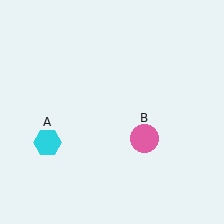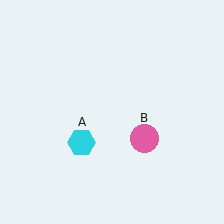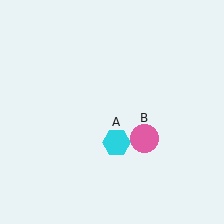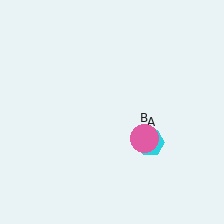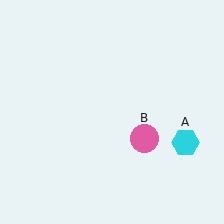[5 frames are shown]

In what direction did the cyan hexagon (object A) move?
The cyan hexagon (object A) moved right.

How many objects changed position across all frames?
1 object changed position: cyan hexagon (object A).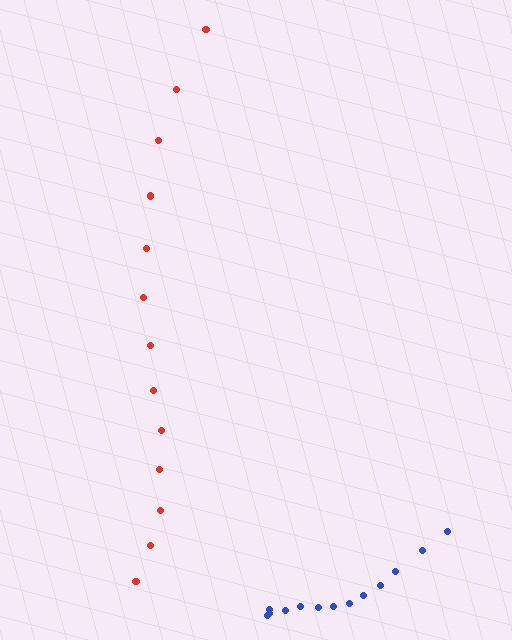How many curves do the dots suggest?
There are 2 distinct paths.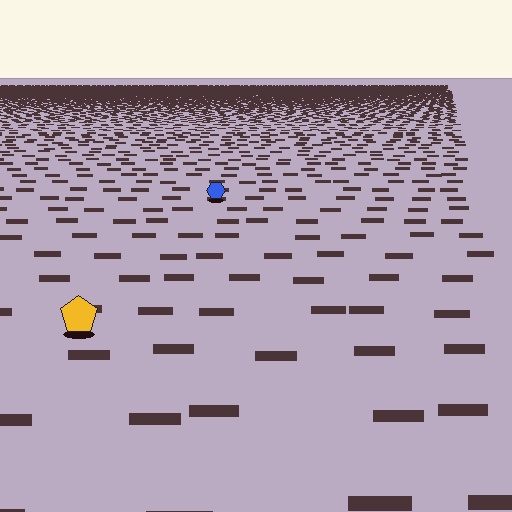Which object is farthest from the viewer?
The blue hexagon is farthest from the viewer. It appears smaller and the ground texture around it is denser.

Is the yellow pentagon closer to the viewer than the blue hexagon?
Yes. The yellow pentagon is closer — you can tell from the texture gradient: the ground texture is coarser near it.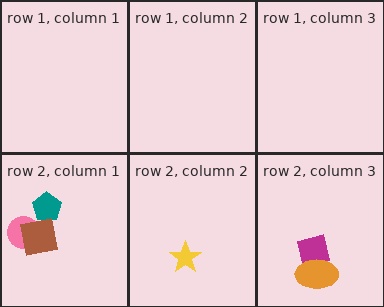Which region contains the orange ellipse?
The row 2, column 3 region.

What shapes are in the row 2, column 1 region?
The teal pentagon, the pink circle, the brown square.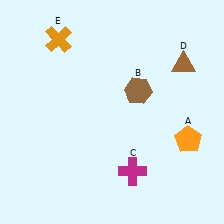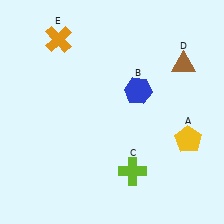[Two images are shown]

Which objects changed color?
A changed from orange to yellow. B changed from brown to blue. C changed from magenta to lime.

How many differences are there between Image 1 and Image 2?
There are 3 differences between the two images.